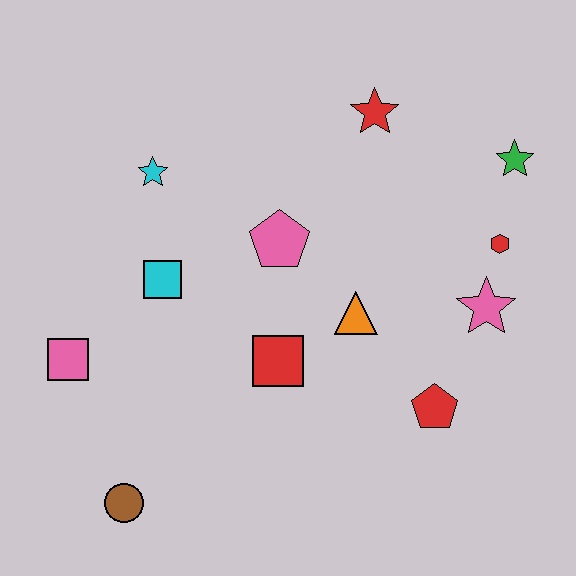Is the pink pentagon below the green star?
Yes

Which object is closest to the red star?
The green star is closest to the red star.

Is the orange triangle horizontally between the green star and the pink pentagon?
Yes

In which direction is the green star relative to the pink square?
The green star is to the right of the pink square.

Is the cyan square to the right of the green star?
No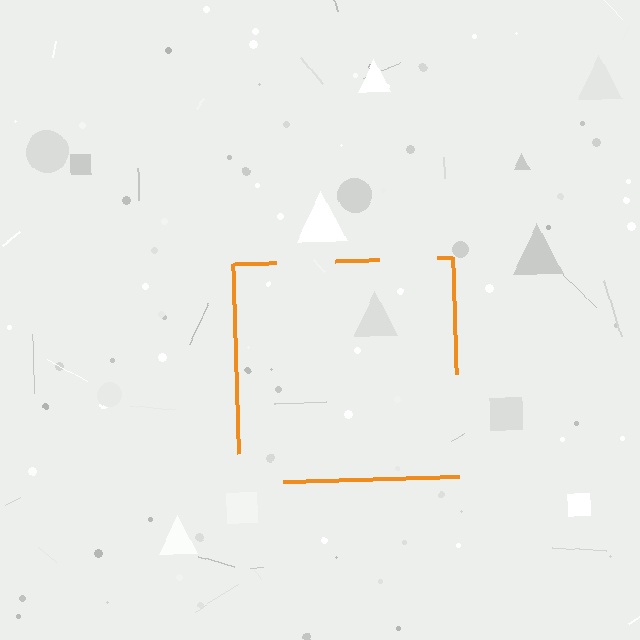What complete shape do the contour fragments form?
The contour fragments form a square.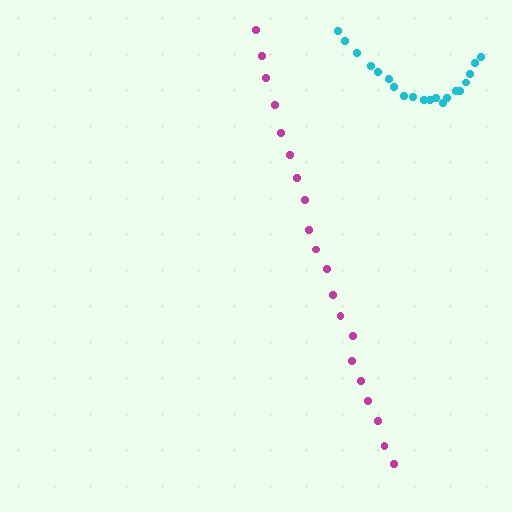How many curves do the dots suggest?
There are 2 distinct paths.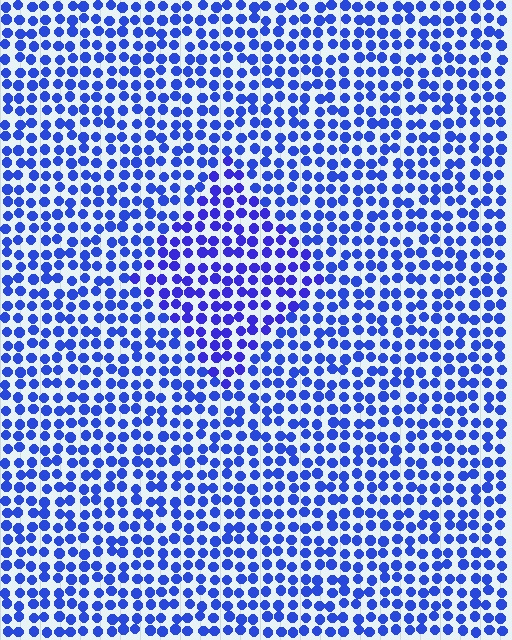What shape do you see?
I see a diamond.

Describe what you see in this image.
The image is filled with small blue elements in a uniform arrangement. A diamond-shaped region is visible where the elements are tinted to a slightly different hue, forming a subtle color boundary.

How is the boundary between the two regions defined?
The boundary is defined purely by a slight shift in hue (about 17 degrees). Spacing, size, and orientation are identical on both sides.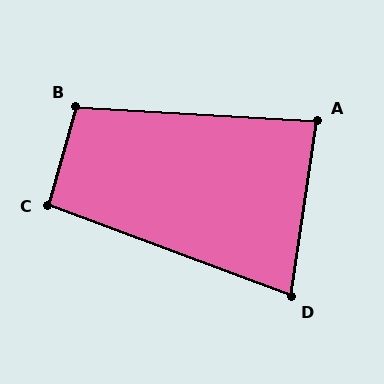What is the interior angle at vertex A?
Approximately 85 degrees (acute).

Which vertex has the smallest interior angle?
D, at approximately 78 degrees.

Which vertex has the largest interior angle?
B, at approximately 102 degrees.